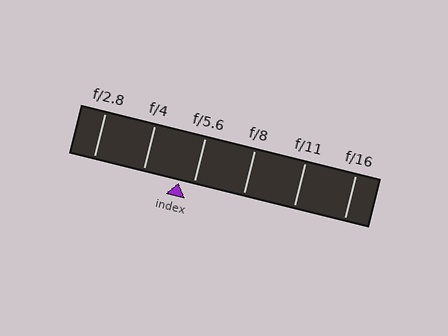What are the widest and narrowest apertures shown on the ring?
The widest aperture shown is f/2.8 and the narrowest is f/16.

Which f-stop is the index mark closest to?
The index mark is closest to f/5.6.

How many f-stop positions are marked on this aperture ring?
There are 6 f-stop positions marked.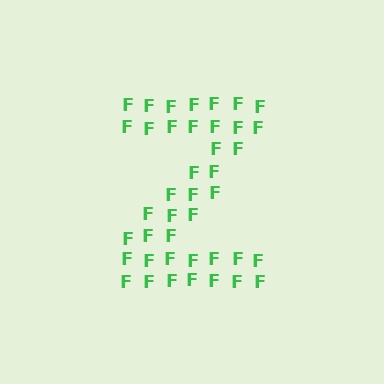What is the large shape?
The large shape is the letter Z.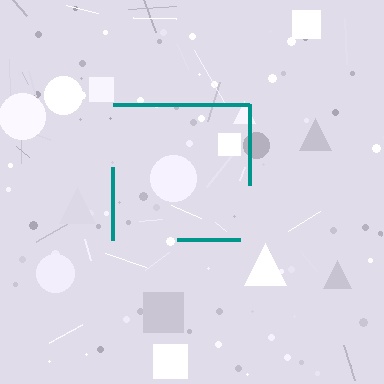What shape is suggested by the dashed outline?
The dashed outline suggests a square.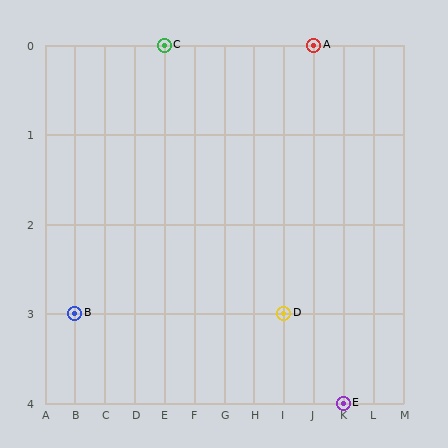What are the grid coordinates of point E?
Point E is at grid coordinates (K, 4).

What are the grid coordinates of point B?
Point B is at grid coordinates (B, 3).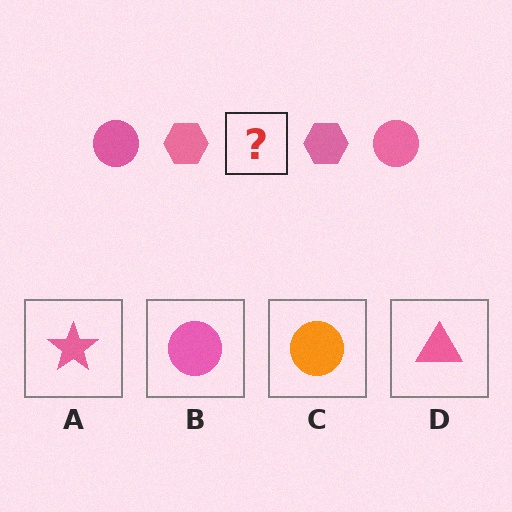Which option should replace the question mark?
Option B.